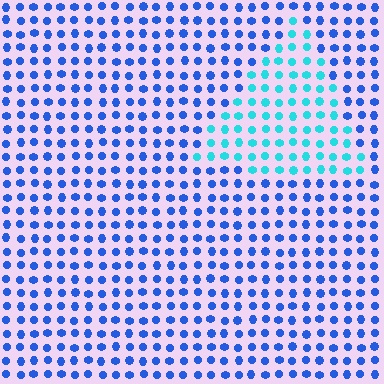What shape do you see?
I see a triangle.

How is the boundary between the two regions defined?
The boundary is defined purely by a slight shift in hue (about 41 degrees). Spacing, size, and orientation are identical on both sides.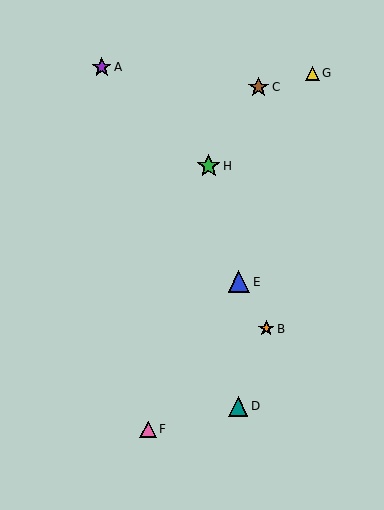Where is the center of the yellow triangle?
The center of the yellow triangle is at (312, 73).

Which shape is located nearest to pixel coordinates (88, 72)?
The purple star (labeled A) at (102, 67) is nearest to that location.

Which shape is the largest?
The green star (labeled H) is the largest.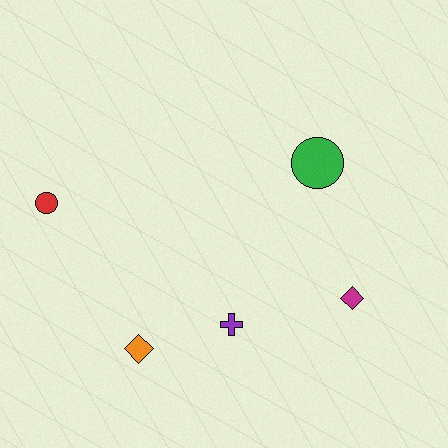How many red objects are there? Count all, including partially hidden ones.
There is 1 red object.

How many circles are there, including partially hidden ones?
There are 2 circles.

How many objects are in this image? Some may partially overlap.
There are 5 objects.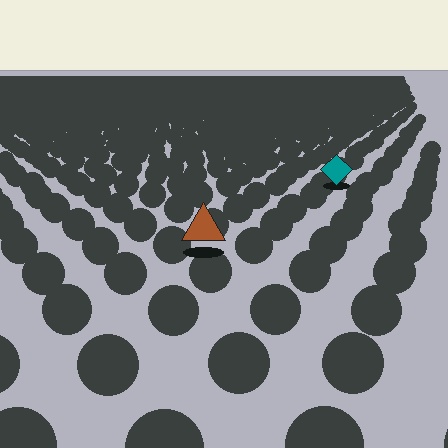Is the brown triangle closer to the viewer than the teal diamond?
Yes. The brown triangle is closer — you can tell from the texture gradient: the ground texture is coarser near it.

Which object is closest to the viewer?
The brown triangle is closest. The texture marks near it are larger and more spread out.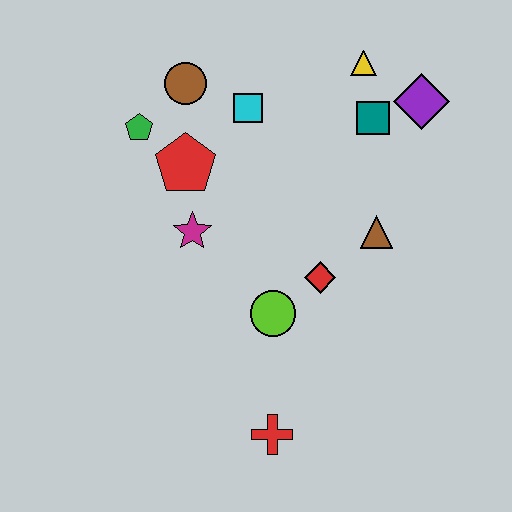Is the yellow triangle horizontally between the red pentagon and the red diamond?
No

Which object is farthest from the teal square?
The red cross is farthest from the teal square.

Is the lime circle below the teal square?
Yes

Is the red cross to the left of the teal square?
Yes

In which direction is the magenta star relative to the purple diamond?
The magenta star is to the left of the purple diamond.